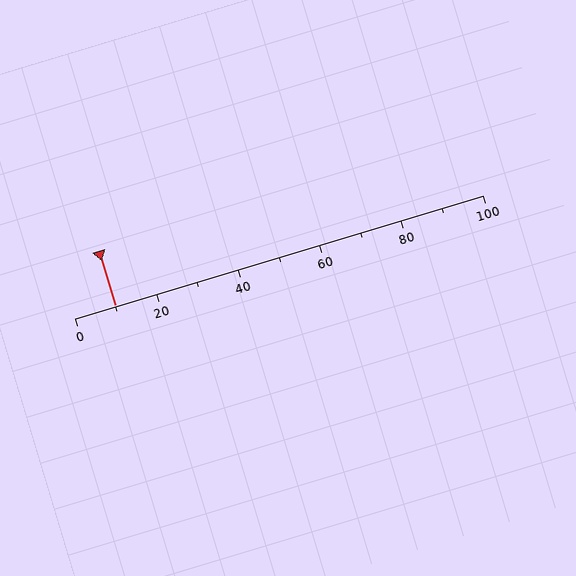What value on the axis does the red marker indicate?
The marker indicates approximately 10.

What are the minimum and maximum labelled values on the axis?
The axis runs from 0 to 100.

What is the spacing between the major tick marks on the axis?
The major ticks are spaced 20 apart.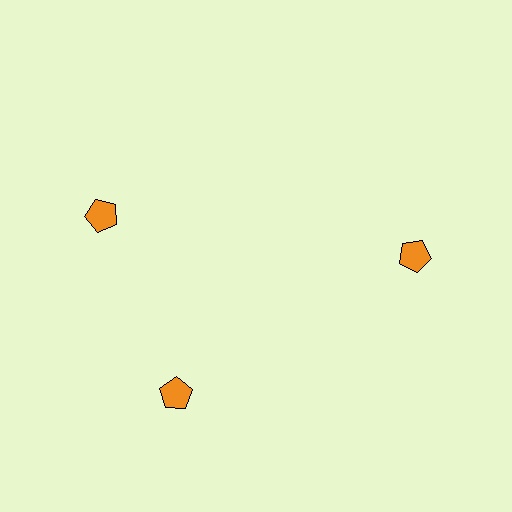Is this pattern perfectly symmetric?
No. The 3 orange pentagons are arranged in a ring, but one element near the 11 o'clock position is rotated out of alignment along the ring, breaking the 3-fold rotational symmetry.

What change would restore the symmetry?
The symmetry would be restored by rotating it back into even spacing with its neighbors so that all 3 pentagons sit at equal angles and equal distance from the center.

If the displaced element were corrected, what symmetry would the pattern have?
It would have 3-fold rotational symmetry — the pattern would map onto itself every 120 degrees.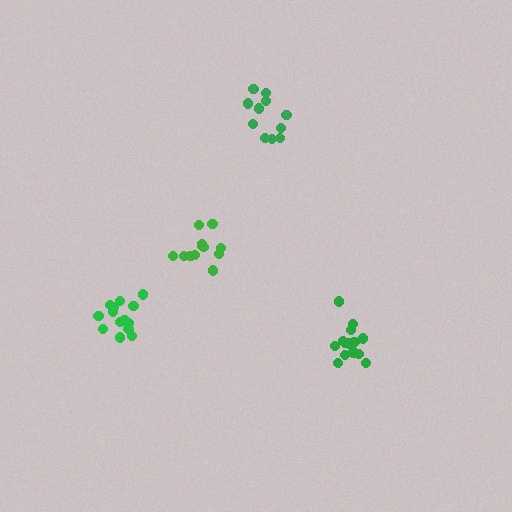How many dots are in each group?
Group 1: 14 dots, Group 2: 12 dots, Group 3: 11 dots, Group 4: 14 dots (51 total).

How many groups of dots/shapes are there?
There are 4 groups.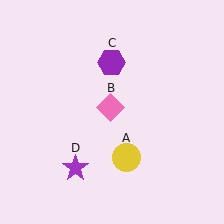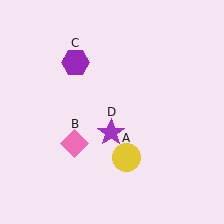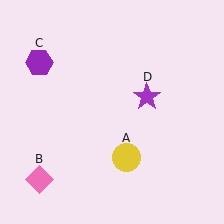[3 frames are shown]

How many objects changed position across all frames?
3 objects changed position: pink diamond (object B), purple hexagon (object C), purple star (object D).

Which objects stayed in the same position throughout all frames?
Yellow circle (object A) remained stationary.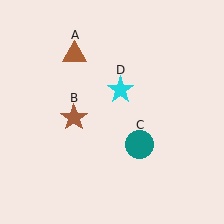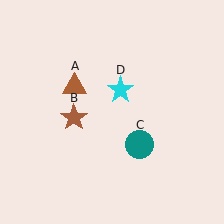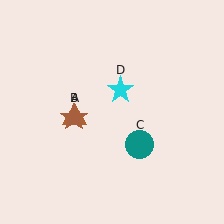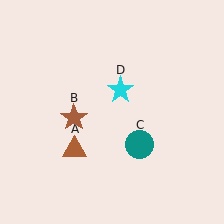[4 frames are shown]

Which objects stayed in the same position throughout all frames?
Brown star (object B) and teal circle (object C) and cyan star (object D) remained stationary.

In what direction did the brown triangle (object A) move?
The brown triangle (object A) moved down.